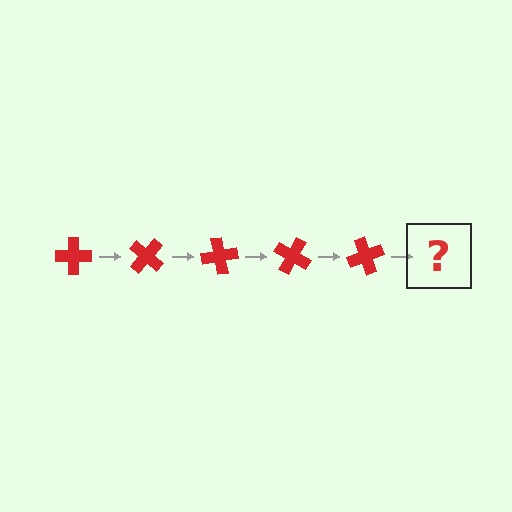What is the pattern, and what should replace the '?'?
The pattern is that the cross rotates 40 degrees each step. The '?' should be a red cross rotated 200 degrees.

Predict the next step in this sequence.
The next step is a red cross rotated 200 degrees.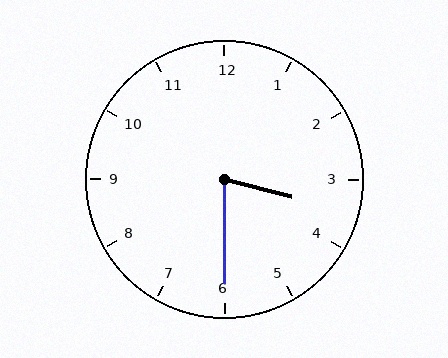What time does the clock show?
3:30.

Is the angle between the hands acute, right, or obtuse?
It is acute.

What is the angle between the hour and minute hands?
Approximately 75 degrees.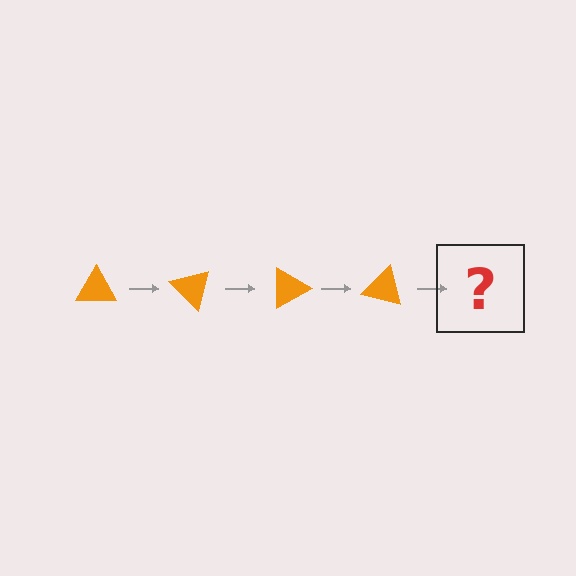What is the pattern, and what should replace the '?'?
The pattern is that the triangle rotates 45 degrees each step. The '?' should be an orange triangle rotated 180 degrees.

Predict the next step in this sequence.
The next step is an orange triangle rotated 180 degrees.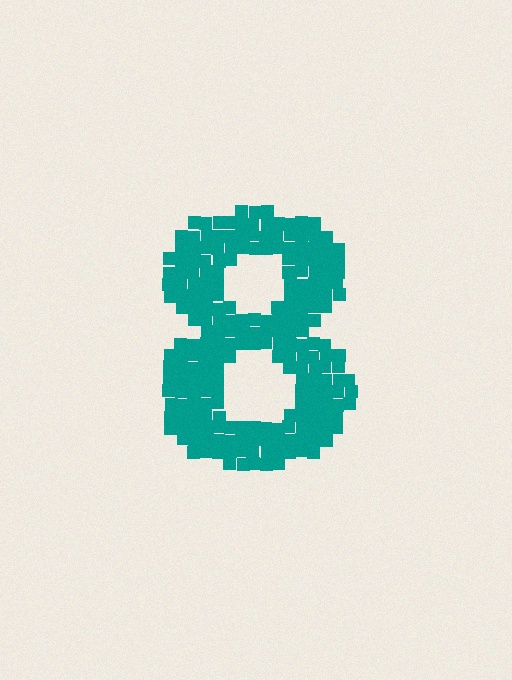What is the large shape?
The large shape is the digit 8.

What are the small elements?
The small elements are squares.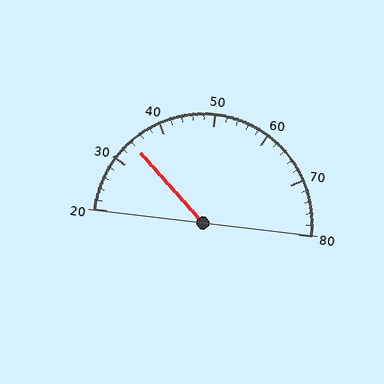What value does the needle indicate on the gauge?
The needle indicates approximately 34.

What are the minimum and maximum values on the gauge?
The gauge ranges from 20 to 80.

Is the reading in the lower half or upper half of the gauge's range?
The reading is in the lower half of the range (20 to 80).